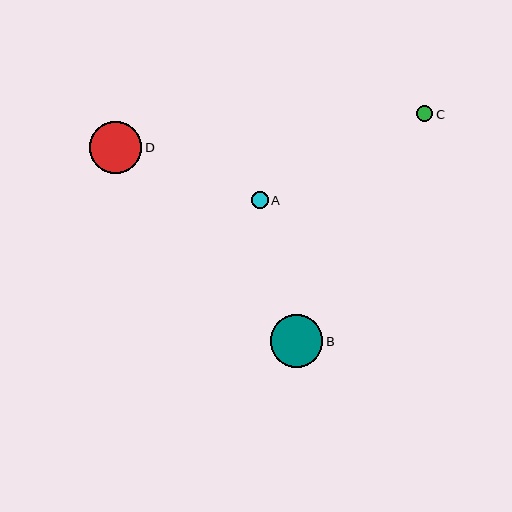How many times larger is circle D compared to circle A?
Circle D is approximately 3.1 times the size of circle A.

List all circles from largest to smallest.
From largest to smallest: B, D, A, C.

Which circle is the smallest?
Circle C is the smallest with a size of approximately 16 pixels.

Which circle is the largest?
Circle B is the largest with a size of approximately 52 pixels.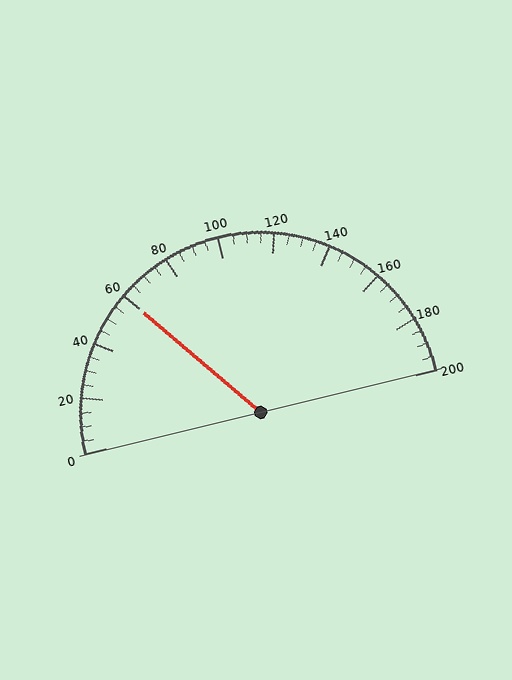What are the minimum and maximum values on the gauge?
The gauge ranges from 0 to 200.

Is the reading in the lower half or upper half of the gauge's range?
The reading is in the lower half of the range (0 to 200).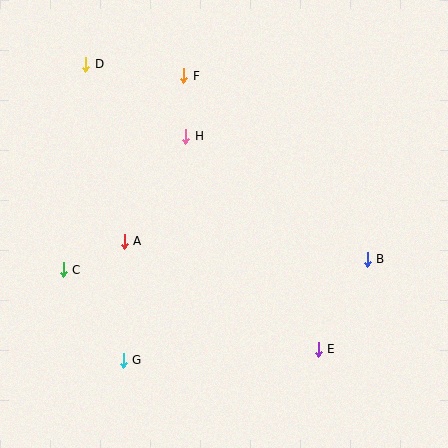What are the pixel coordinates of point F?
Point F is at (184, 76).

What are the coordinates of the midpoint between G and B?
The midpoint between G and B is at (245, 310).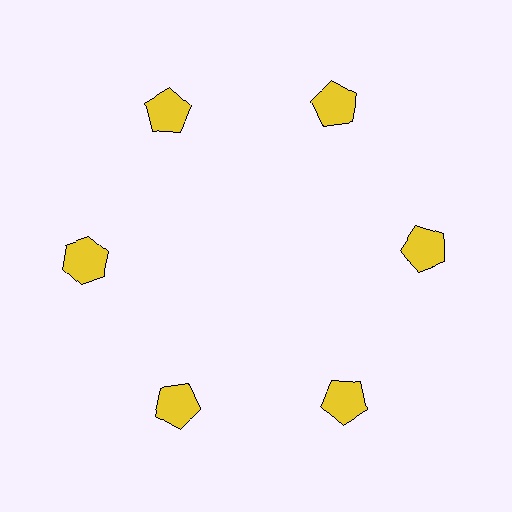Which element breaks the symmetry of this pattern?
The yellow hexagon at roughly the 9 o'clock position breaks the symmetry. All other shapes are yellow pentagons.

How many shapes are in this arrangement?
There are 6 shapes arranged in a ring pattern.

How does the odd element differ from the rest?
It has a different shape: hexagon instead of pentagon.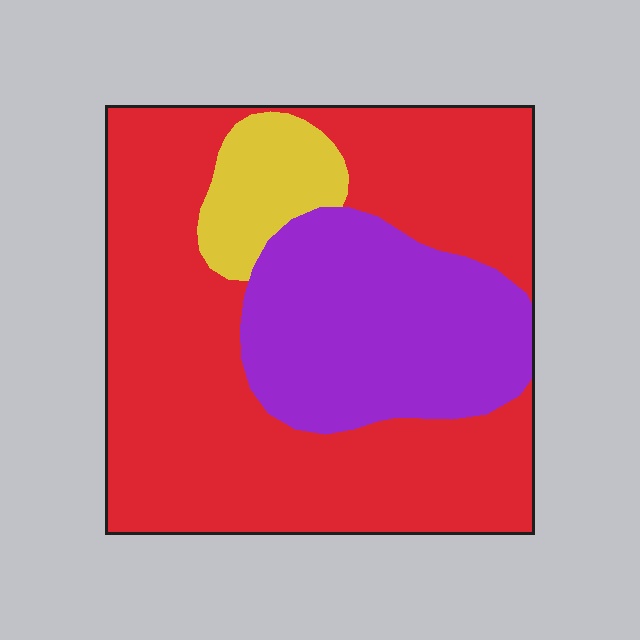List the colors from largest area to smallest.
From largest to smallest: red, purple, yellow.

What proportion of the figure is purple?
Purple takes up between a quarter and a half of the figure.